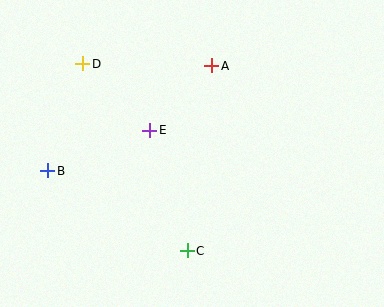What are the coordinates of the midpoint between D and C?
The midpoint between D and C is at (135, 157).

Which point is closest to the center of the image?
Point E at (150, 130) is closest to the center.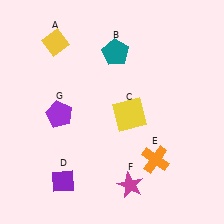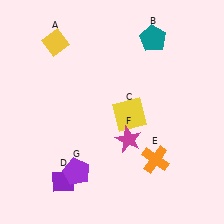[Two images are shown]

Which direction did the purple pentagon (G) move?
The purple pentagon (G) moved down.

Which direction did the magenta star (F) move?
The magenta star (F) moved up.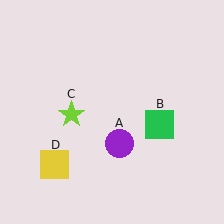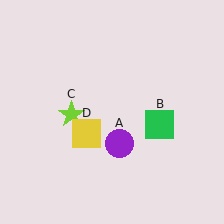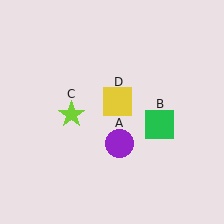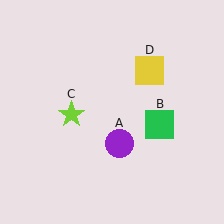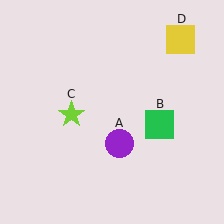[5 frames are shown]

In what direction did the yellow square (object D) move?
The yellow square (object D) moved up and to the right.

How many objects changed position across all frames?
1 object changed position: yellow square (object D).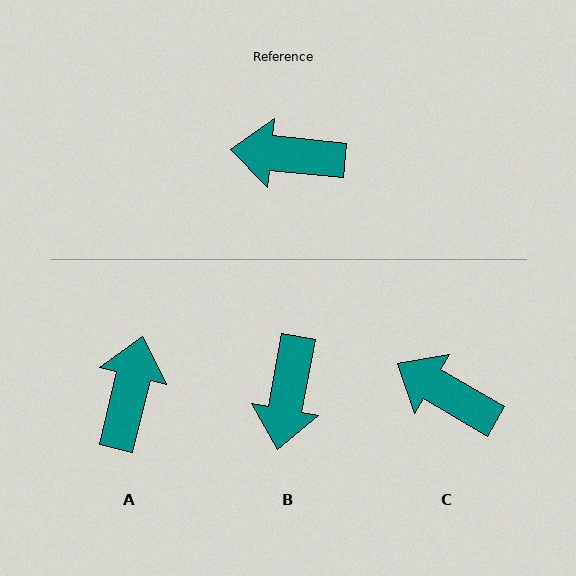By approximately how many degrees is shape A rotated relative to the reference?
Approximately 98 degrees clockwise.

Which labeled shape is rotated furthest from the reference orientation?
A, about 98 degrees away.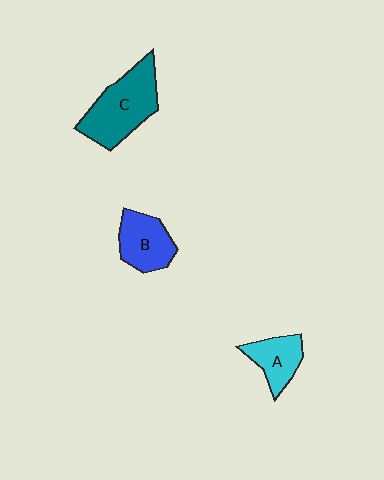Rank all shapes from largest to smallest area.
From largest to smallest: C (teal), B (blue), A (cyan).